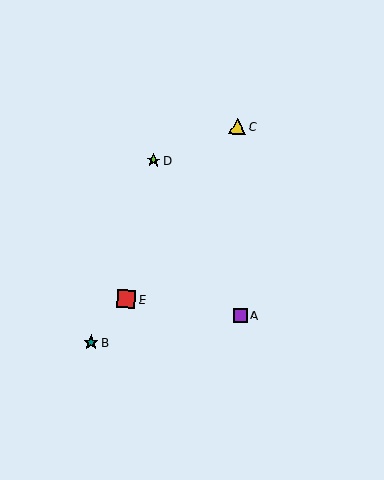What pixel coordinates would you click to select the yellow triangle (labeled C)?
Click at (237, 126) to select the yellow triangle C.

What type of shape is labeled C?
Shape C is a yellow triangle.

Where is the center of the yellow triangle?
The center of the yellow triangle is at (237, 126).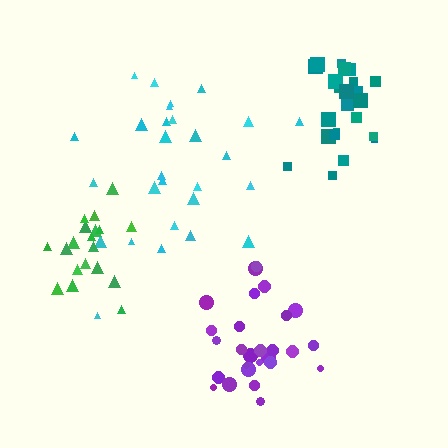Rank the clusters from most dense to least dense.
teal, green, purple, cyan.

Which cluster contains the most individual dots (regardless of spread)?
Cyan (28).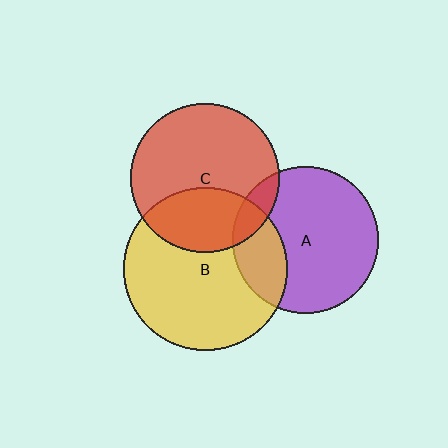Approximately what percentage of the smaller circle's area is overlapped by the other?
Approximately 35%.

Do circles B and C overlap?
Yes.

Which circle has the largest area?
Circle B (yellow).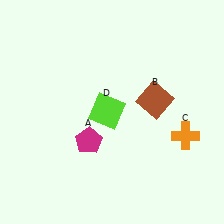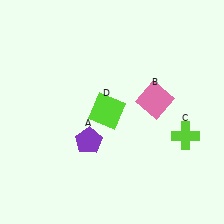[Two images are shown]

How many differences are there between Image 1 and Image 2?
There are 3 differences between the two images.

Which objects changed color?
A changed from magenta to purple. B changed from brown to pink. C changed from orange to lime.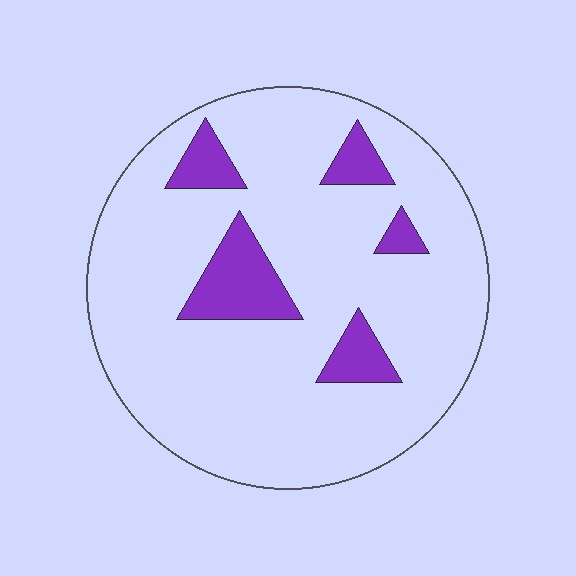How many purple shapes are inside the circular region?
5.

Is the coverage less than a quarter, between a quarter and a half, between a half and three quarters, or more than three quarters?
Less than a quarter.